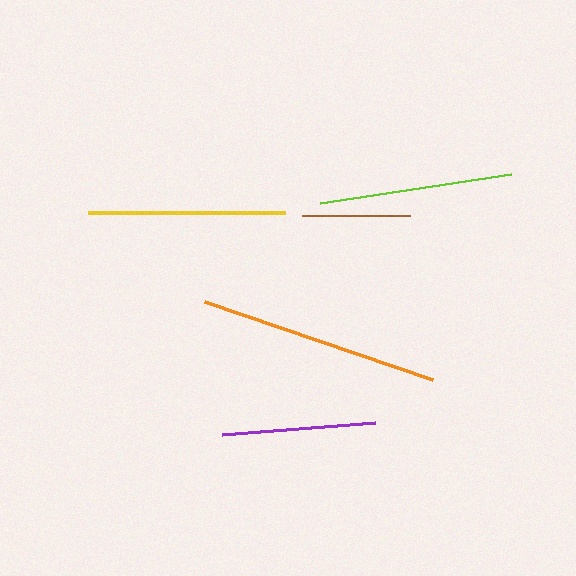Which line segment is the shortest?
The brown line is the shortest at approximately 108 pixels.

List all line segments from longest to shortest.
From longest to shortest: orange, yellow, lime, purple, brown.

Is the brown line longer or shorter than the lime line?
The lime line is longer than the brown line.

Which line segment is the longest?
The orange line is the longest at approximately 241 pixels.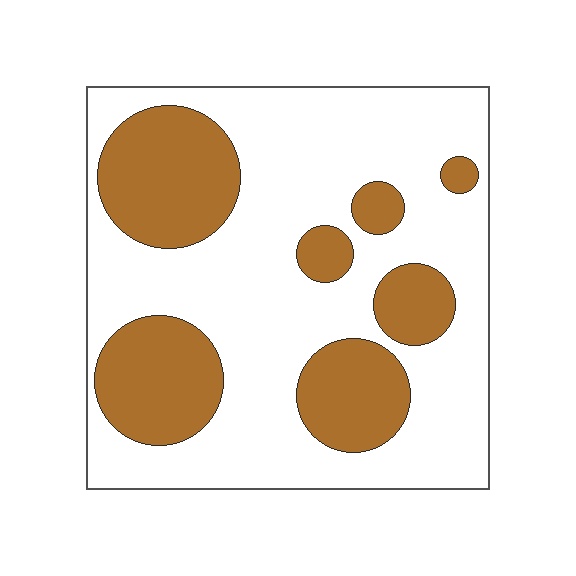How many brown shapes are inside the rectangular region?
7.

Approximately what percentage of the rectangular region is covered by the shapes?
Approximately 30%.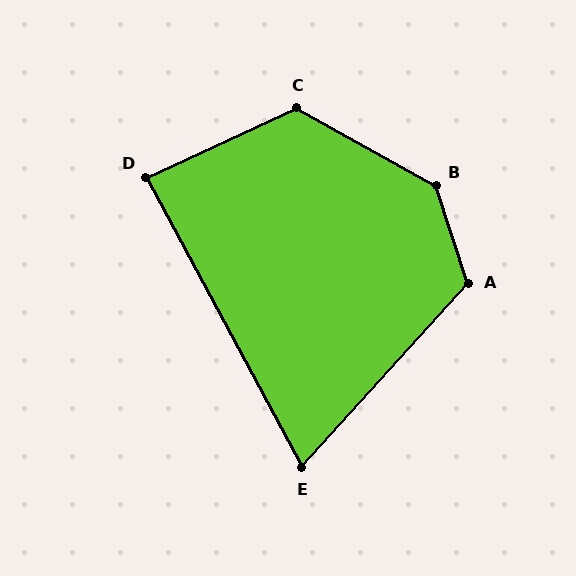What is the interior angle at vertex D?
Approximately 86 degrees (approximately right).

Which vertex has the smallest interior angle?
E, at approximately 70 degrees.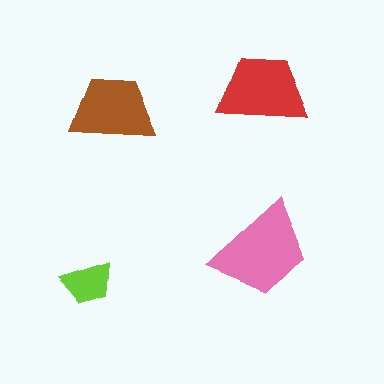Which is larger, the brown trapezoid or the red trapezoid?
The red one.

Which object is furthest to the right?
The pink trapezoid is rightmost.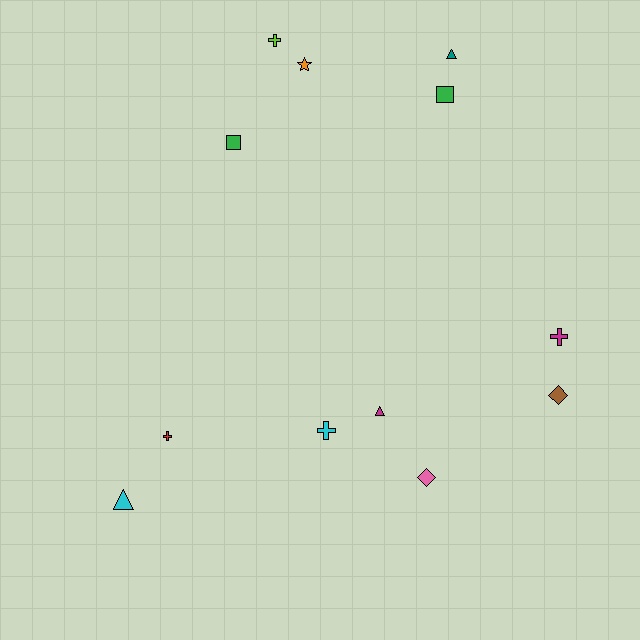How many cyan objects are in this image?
There are 2 cyan objects.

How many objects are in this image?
There are 12 objects.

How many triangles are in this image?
There are 3 triangles.